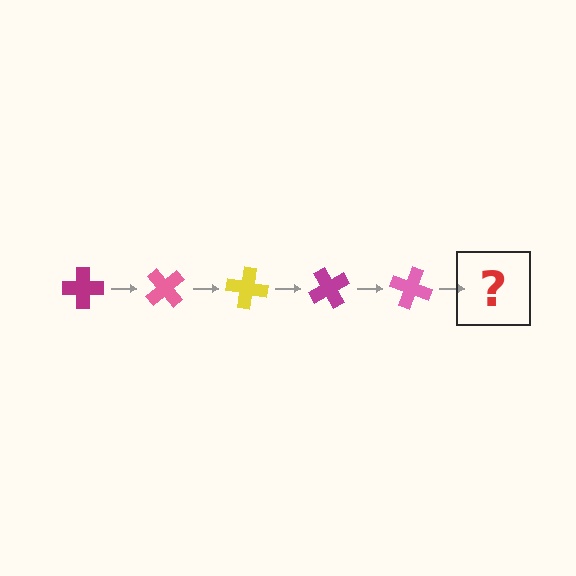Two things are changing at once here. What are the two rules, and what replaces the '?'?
The two rules are that it rotates 50 degrees each step and the color cycles through magenta, pink, and yellow. The '?' should be a yellow cross, rotated 250 degrees from the start.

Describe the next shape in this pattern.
It should be a yellow cross, rotated 250 degrees from the start.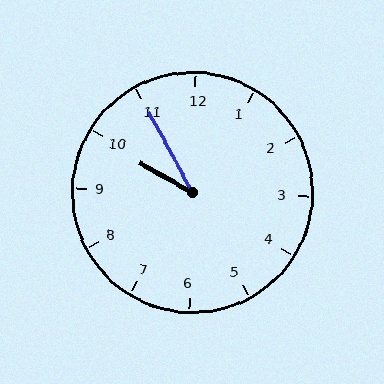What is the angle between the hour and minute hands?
Approximately 32 degrees.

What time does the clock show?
9:55.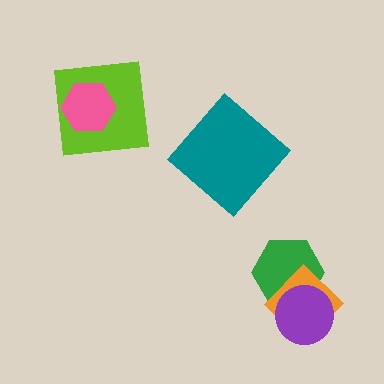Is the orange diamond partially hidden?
Yes, it is partially covered by another shape.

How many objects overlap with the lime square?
1 object overlaps with the lime square.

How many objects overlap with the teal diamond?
0 objects overlap with the teal diamond.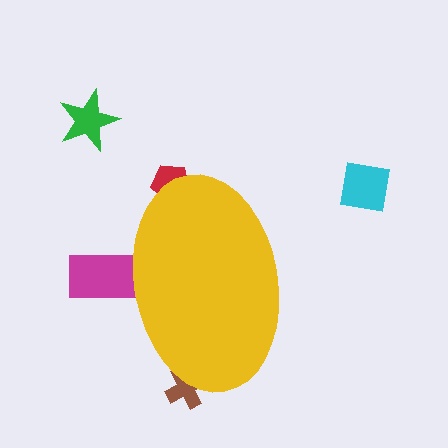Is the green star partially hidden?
No, the green star is fully visible.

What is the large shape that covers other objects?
A yellow ellipse.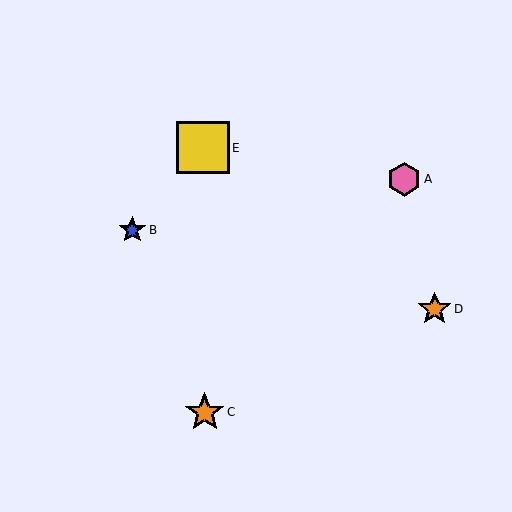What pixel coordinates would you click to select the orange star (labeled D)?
Click at (435, 309) to select the orange star D.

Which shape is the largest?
The yellow square (labeled E) is the largest.